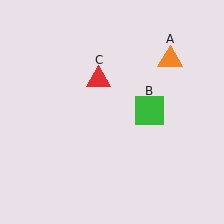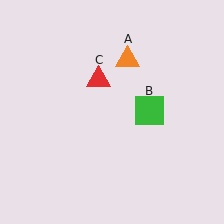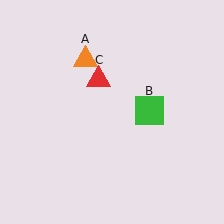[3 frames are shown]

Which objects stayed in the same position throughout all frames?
Green square (object B) and red triangle (object C) remained stationary.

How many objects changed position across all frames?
1 object changed position: orange triangle (object A).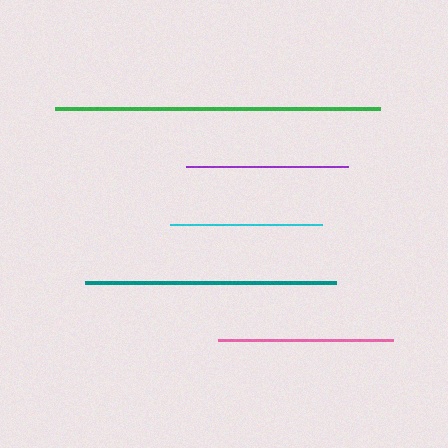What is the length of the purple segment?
The purple segment is approximately 162 pixels long.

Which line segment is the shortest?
The cyan line is the shortest at approximately 151 pixels.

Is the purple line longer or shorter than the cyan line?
The purple line is longer than the cyan line.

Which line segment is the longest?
The green line is the longest at approximately 325 pixels.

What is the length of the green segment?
The green segment is approximately 325 pixels long.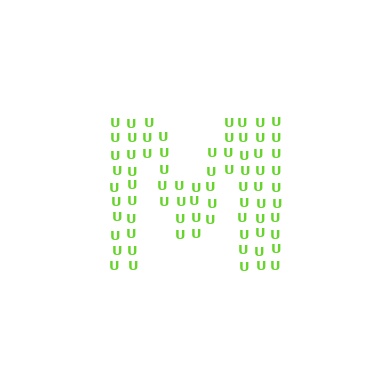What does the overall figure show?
The overall figure shows the letter M.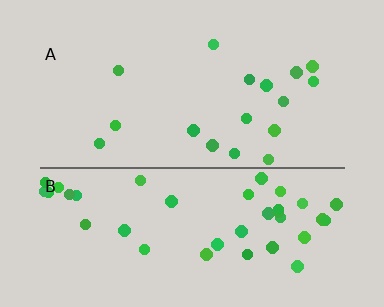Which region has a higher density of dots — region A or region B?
B (the bottom).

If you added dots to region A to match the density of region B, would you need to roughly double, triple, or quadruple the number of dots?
Approximately double.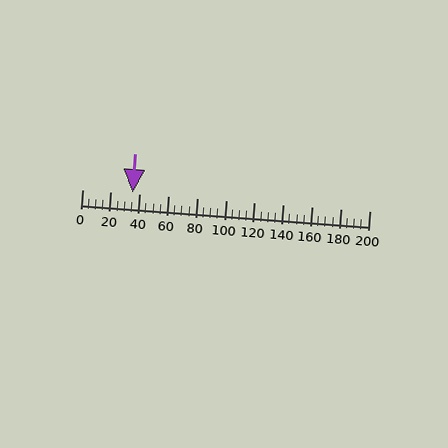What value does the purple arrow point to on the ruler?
The purple arrow points to approximately 35.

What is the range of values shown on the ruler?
The ruler shows values from 0 to 200.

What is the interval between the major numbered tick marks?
The major tick marks are spaced 20 units apart.